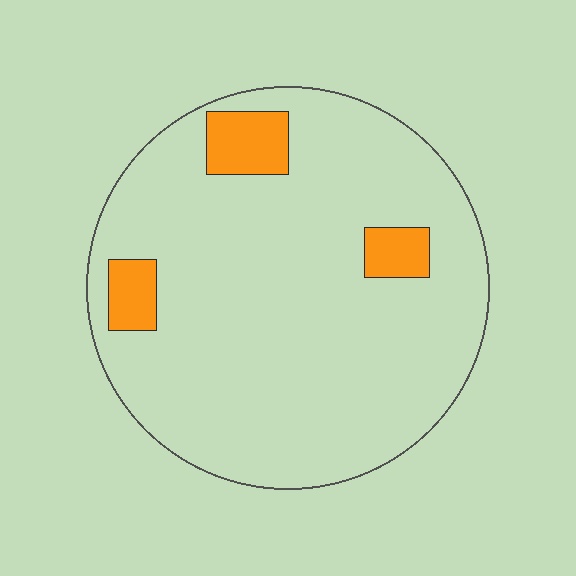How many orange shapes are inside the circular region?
3.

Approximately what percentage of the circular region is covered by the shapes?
Approximately 10%.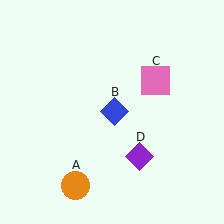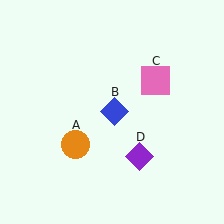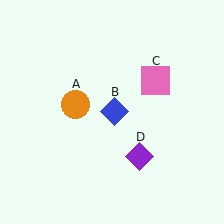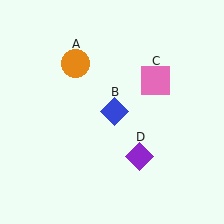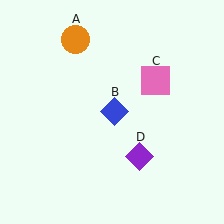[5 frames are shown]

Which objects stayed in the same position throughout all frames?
Blue diamond (object B) and pink square (object C) and purple diamond (object D) remained stationary.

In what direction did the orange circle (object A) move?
The orange circle (object A) moved up.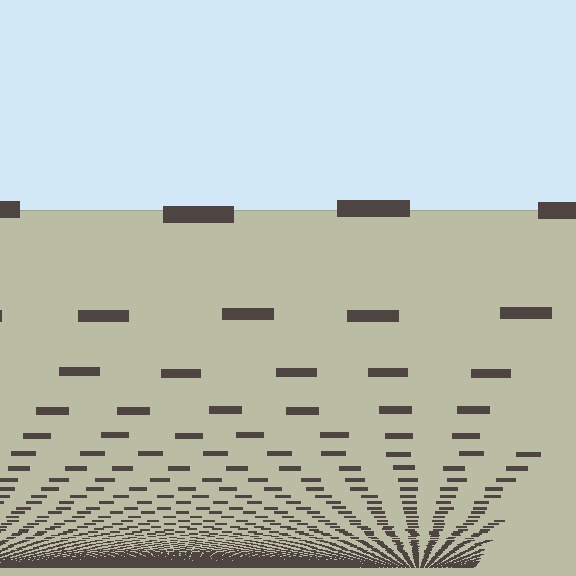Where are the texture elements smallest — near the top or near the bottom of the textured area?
Near the bottom.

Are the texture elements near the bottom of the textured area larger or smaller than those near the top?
Smaller. The gradient is inverted — elements near the bottom are smaller and denser.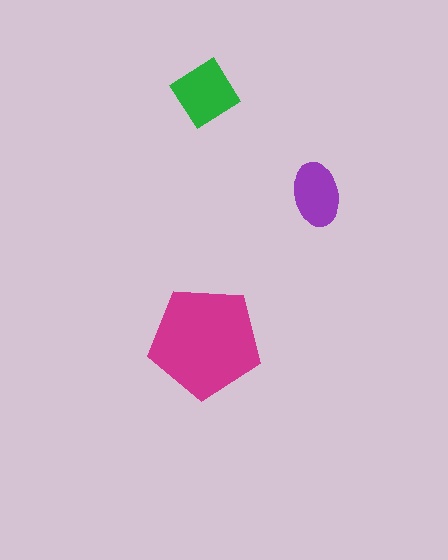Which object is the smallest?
The purple ellipse.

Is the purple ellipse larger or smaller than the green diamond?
Smaller.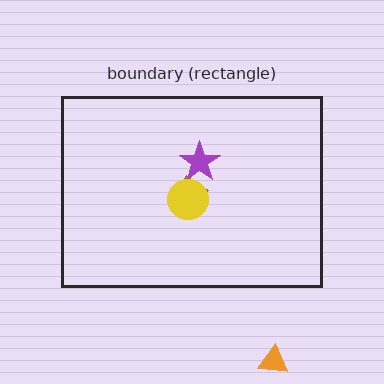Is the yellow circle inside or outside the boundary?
Inside.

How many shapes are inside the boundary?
3 inside, 1 outside.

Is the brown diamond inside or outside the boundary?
Inside.